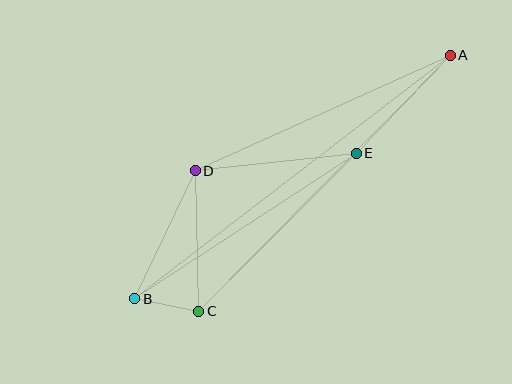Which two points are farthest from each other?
Points A and B are farthest from each other.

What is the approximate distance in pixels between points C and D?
The distance between C and D is approximately 141 pixels.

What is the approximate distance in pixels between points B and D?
The distance between B and D is approximately 142 pixels.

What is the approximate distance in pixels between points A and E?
The distance between A and E is approximately 136 pixels.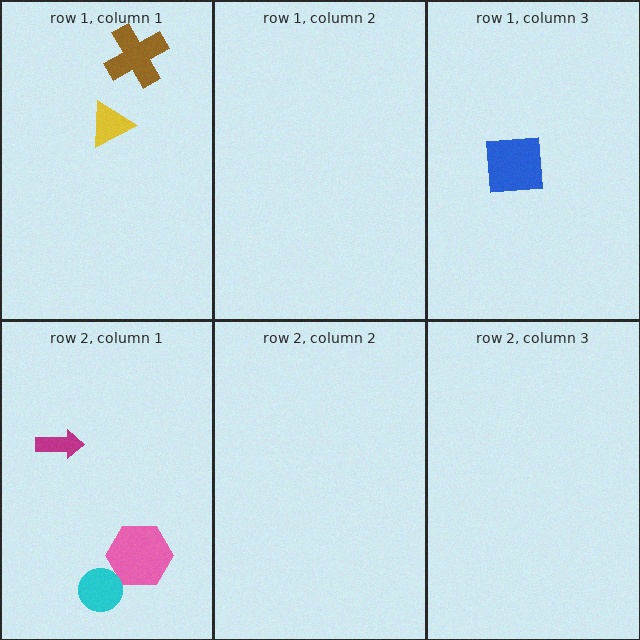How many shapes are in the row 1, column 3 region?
1.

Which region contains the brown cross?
The row 1, column 1 region.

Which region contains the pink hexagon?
The row 2, column 1 region.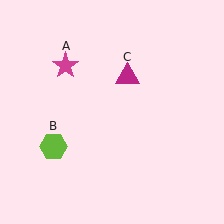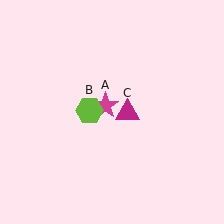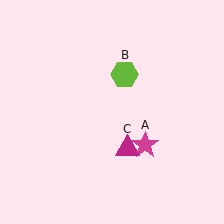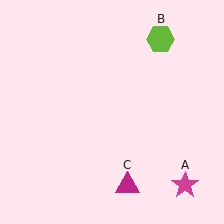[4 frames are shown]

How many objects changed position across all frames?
3 objects changed position: magenta star (object A), lime hexagon (object B), magenta triangle (object C).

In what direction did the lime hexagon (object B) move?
The lime hexagon (object B) moved up and to the right.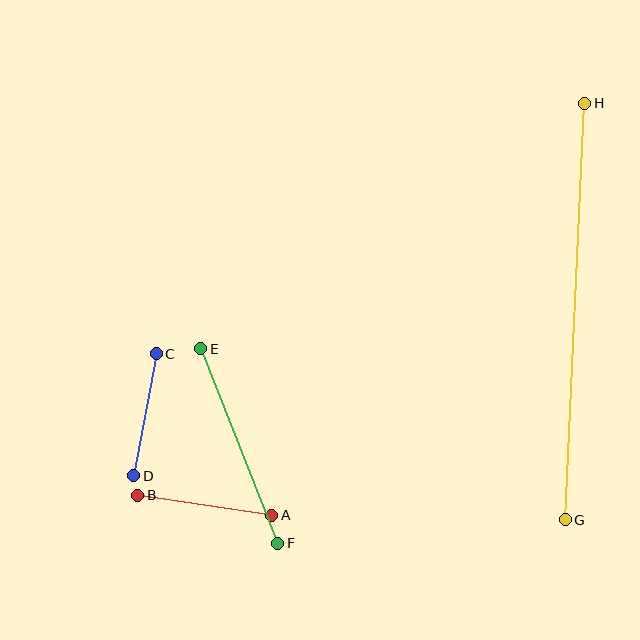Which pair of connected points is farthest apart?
Points G and H are farthest apart.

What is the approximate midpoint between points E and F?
The midpoint is at approximately (239, 446) pixels.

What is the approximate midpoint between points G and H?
The midpoint is at approximately (575, 311) pixels.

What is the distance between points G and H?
The distance is approximately 417 pixels.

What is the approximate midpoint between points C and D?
The midpoint is at approximately (145, 415) pixels.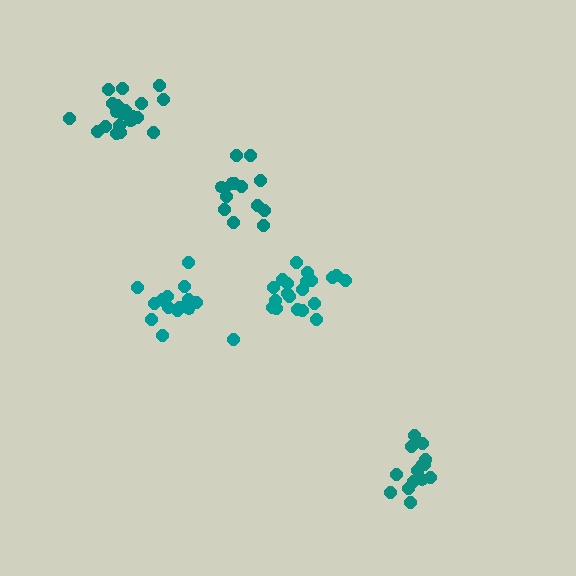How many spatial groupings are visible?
There are 5 spatial groupings.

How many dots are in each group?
Group 1: 14 dots, Group 2: 14 dots, Group 3: 20 dots, Group 4: 20 dots, Group 5: 16 dots (84 total).